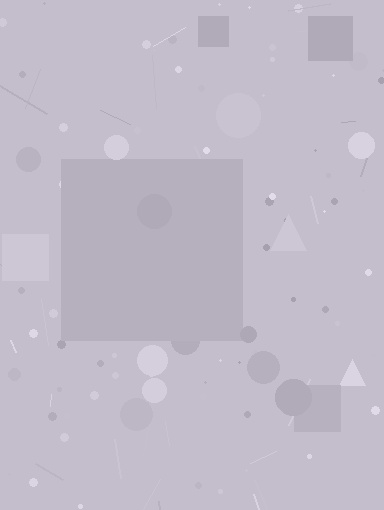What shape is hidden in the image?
A square is hidden in the image.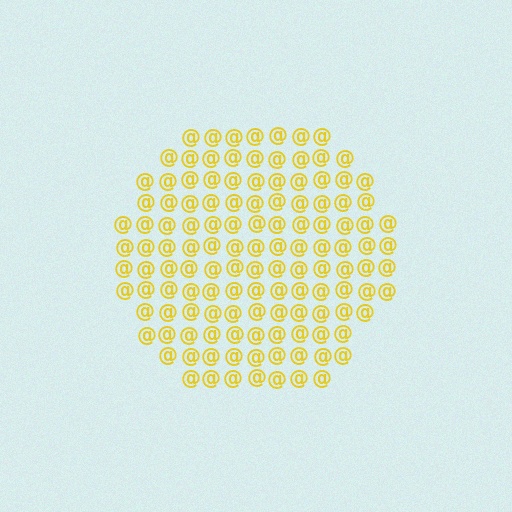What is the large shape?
The large shape is a hexagon.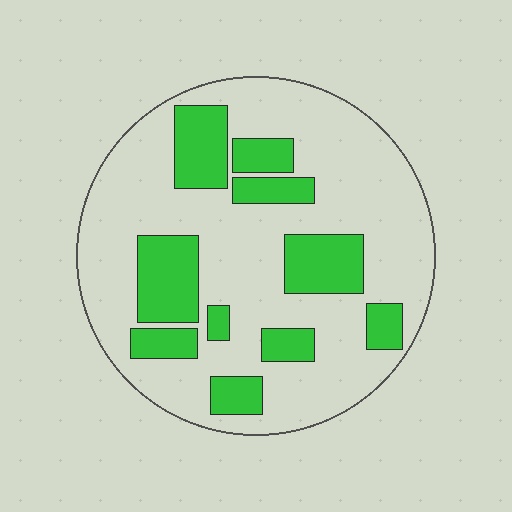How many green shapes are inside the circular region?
10.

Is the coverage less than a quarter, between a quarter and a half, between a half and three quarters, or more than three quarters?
Between a quarter and a half.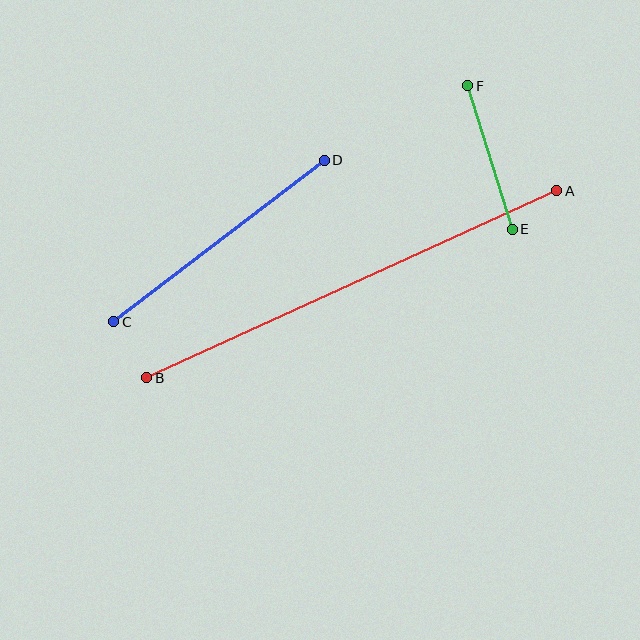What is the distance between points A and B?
The distance is approximately 451 pixels.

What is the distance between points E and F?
The distance is approximately 151 pixels.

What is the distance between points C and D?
The distance is approximately 265 pixels.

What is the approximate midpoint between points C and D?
The midpoint is at approximately (219, 241) pixels.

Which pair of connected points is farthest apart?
Points A and B are farthest apart.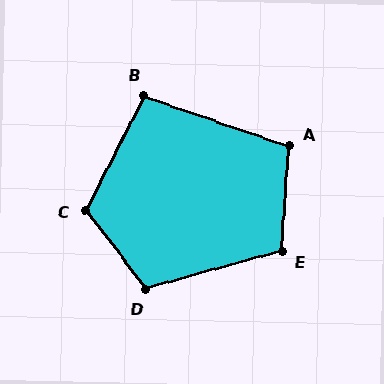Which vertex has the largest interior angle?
C, at approximately 116 degrees.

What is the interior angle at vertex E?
Approximately 110 degrees (obtuse).